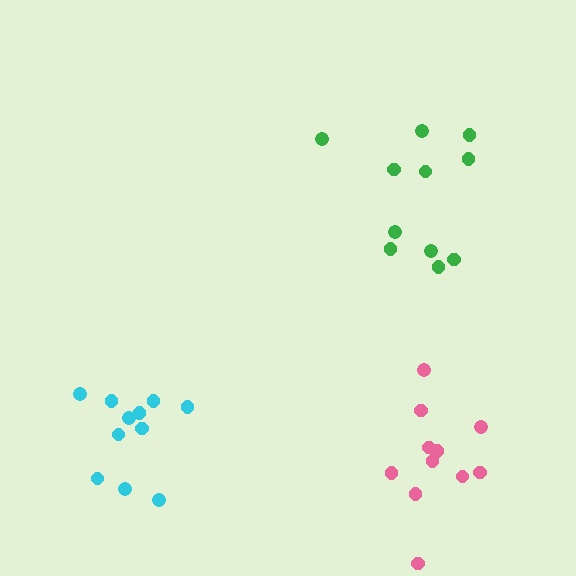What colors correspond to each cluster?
The clusters are colored: green, cyan, pink.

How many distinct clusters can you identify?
There are 3 distinct clusters.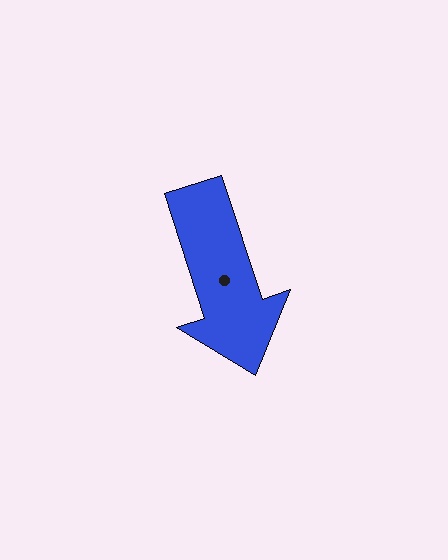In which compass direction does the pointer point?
South.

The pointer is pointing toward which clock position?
Roughly 5 o'clock.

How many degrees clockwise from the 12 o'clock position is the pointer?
Approximately 162 degrees.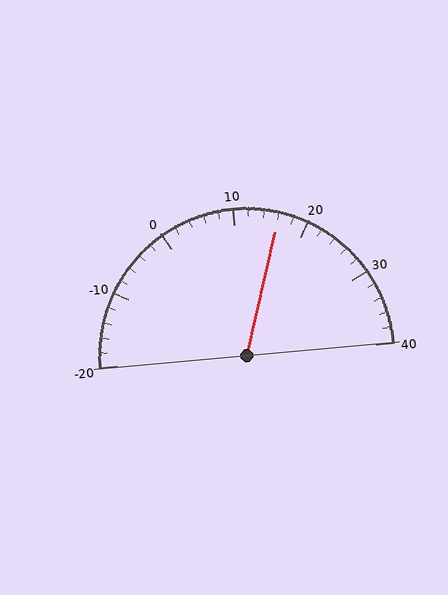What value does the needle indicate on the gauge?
The needle indicates approximately 16.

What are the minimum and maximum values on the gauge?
The gauge ranges from -20 to 40.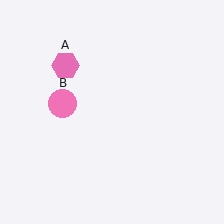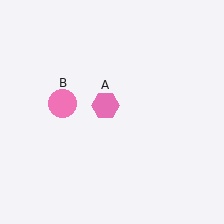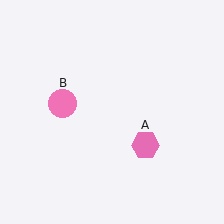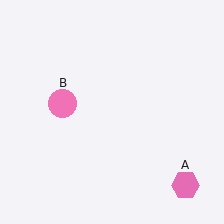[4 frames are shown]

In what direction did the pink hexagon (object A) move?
The pink hexagon (object A) moved down and to the right.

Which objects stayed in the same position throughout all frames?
Pink circle (object B) remained stationary.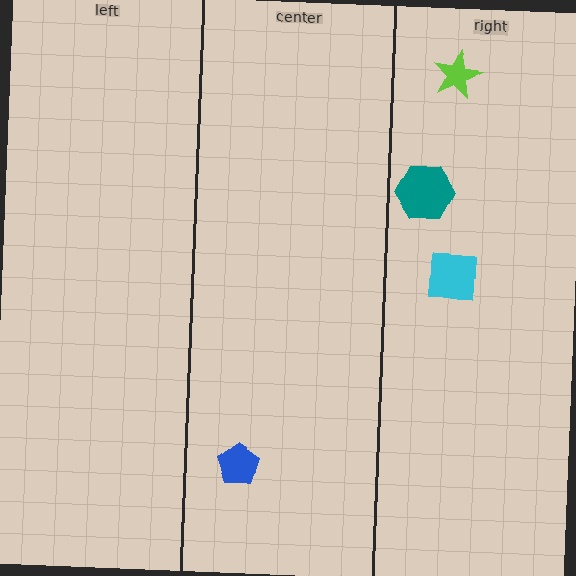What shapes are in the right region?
The cyan square, the lime star, the teal hexagon.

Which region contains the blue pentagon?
The center region.